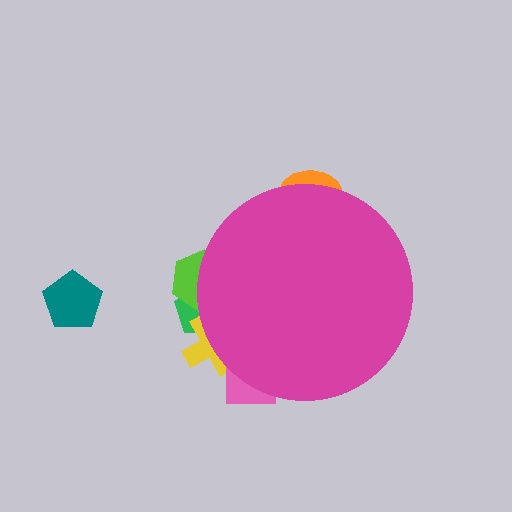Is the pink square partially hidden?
Yes, the pink square is partially hidden behind the magenta circle.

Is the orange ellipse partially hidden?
Yes, the orange ellipse is partially hidden behind the magenta circle.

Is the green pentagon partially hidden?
Yes, the green pentagon is partially hidden behind the magenta circle.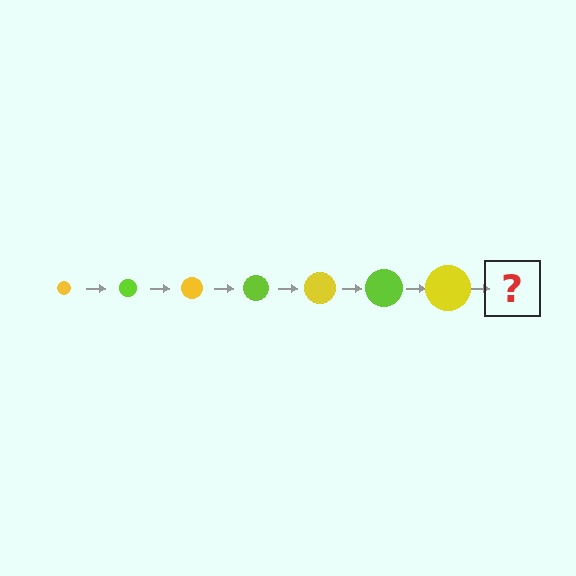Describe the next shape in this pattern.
It should be a lime circle, larger than the previous one.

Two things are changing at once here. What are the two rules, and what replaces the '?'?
The two rules are that the circle grows larger each step and the color cycles through yellow and lime. The '?' should be a lime circle, larger than the previous one.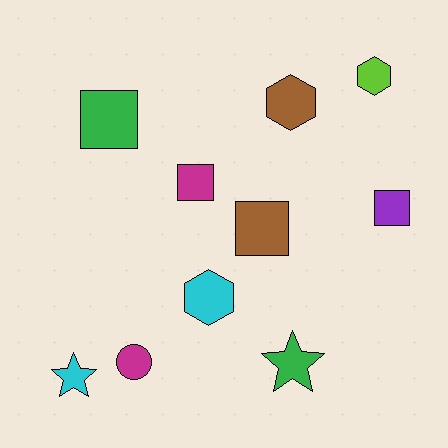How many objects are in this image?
There are 10 objects.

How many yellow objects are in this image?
There are no yellow objects.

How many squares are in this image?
There are 4 squares.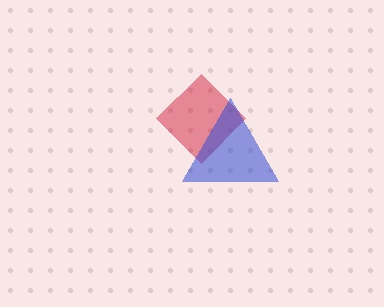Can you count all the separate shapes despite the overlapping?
Yes, there are 2 separate shapes.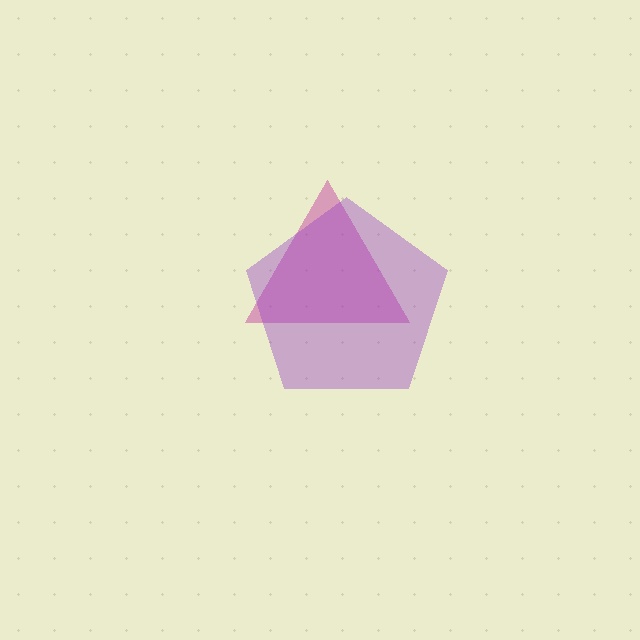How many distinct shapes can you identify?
There are 2 distinct shapes: a magenta triangle, a purple pentagon.